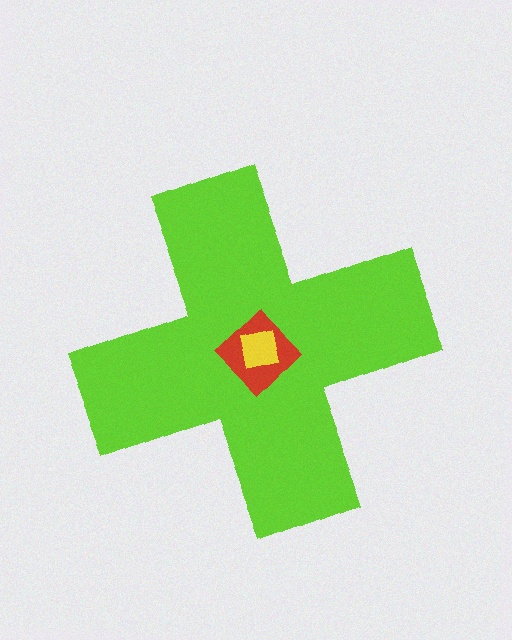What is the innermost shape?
The yellow square.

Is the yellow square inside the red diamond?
Yes.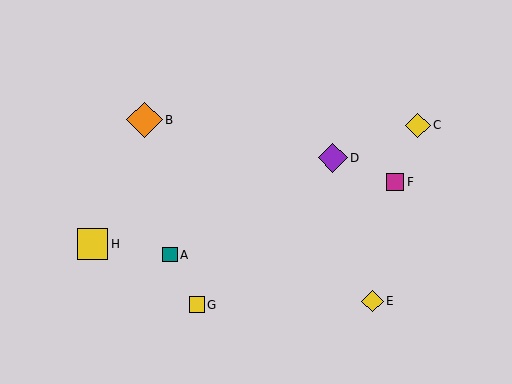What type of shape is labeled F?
Shape F is a magenta square.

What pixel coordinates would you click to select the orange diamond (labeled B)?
Click at (144, 120) to select the orange diamond B.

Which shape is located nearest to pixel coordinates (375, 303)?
The yellow diamond (labeled E) at (372, 301) is nearest to that location.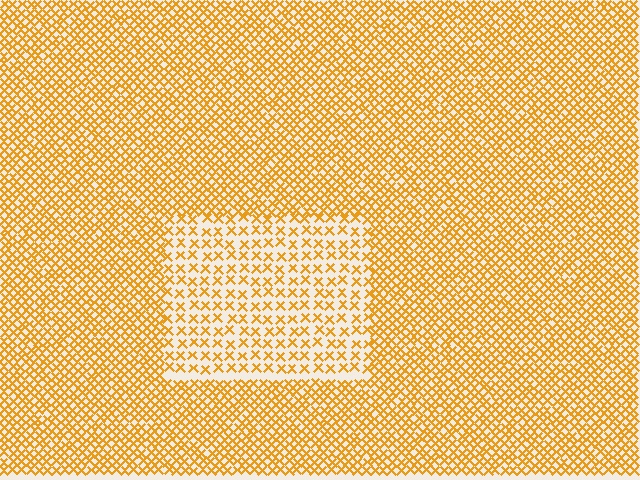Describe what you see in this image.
The image contains small orange elements arranged at two different densities. A rectangle-shaped region is visible where the elements are less densely packed than the surrounding area.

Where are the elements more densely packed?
The elements are more densely packed outside the rectangle boundary.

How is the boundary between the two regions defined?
The boundary is defined by a change in element density (approximately 2.1x ratio). All elements are the same color, size, and shape.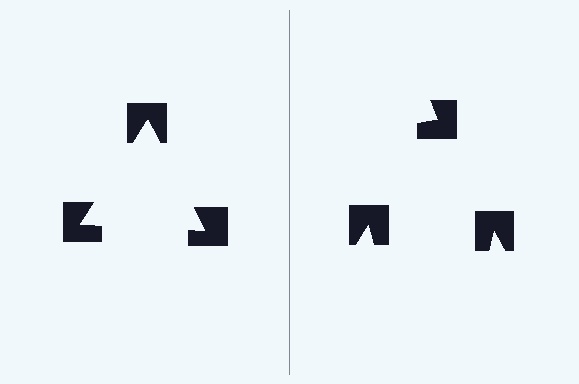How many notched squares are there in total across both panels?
6 — 3 on each side.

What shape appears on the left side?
An illusory triangle.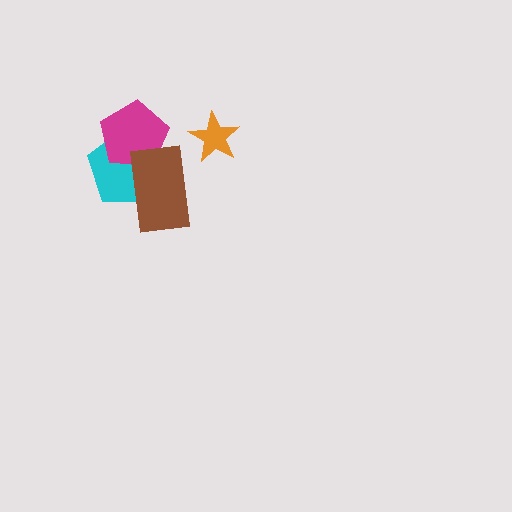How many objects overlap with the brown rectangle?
2 objects overlap with the brown rectangle.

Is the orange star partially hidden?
No, no other shape covers it.